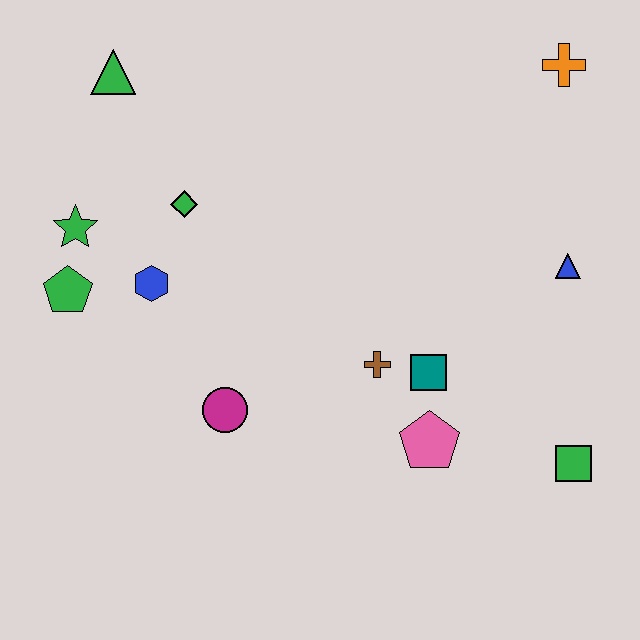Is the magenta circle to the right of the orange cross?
No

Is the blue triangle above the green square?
Yes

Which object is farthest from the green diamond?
The green square is farthest from the green diamond.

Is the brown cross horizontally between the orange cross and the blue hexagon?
Yes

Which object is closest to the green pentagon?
The green star is closest to the green pentagon.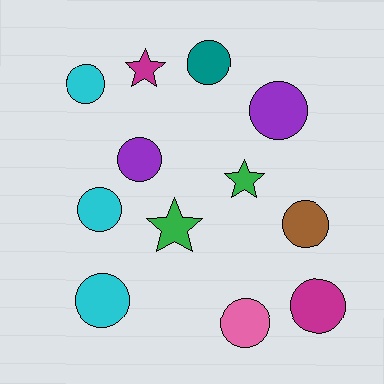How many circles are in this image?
There are 9 circles.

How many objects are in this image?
There are 12 objects.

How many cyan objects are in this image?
There are 3 cyan objects.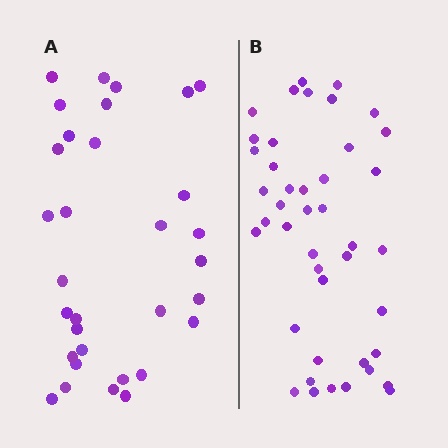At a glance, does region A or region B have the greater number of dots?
Region B (the right region) has more dots.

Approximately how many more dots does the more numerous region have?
Region B has roughly 12 or so more dots than region A.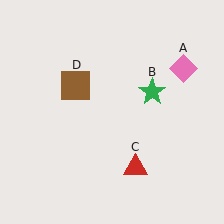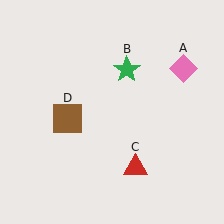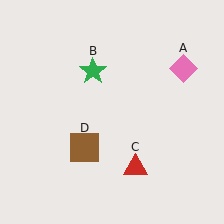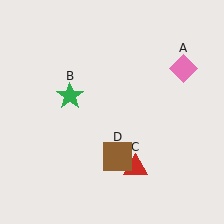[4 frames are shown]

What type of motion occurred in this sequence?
The green star (object B), brown square (object D) rotated counterclockwise around the center of the scene.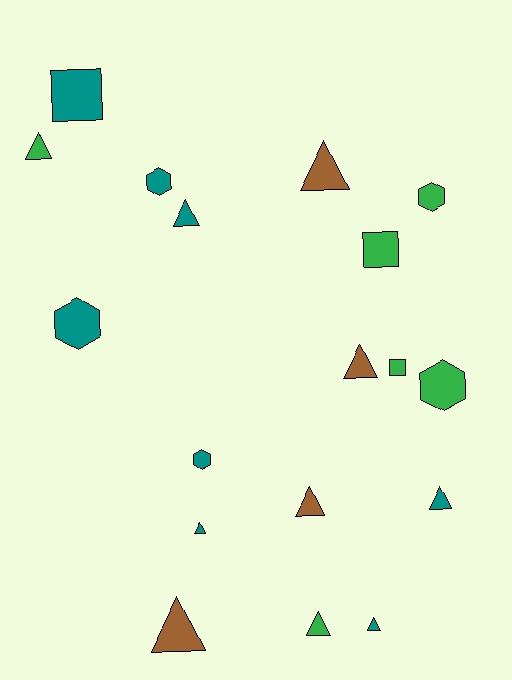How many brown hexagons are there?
There are no brown hexagons.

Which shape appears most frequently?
Triangle, with 10 objects.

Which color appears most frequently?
Teal, with 8 objects.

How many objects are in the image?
There are 18 objects.